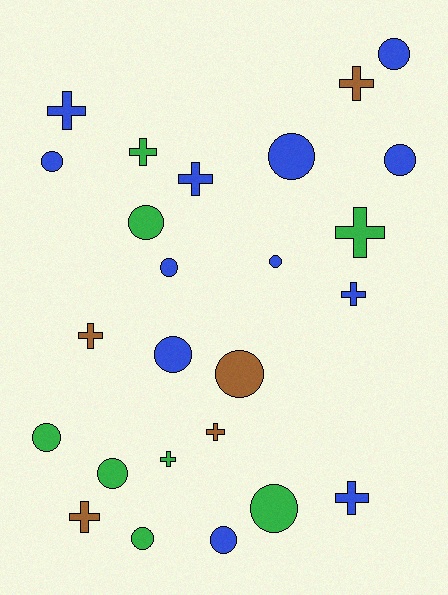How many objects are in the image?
There are 25 objects.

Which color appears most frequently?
Blue, with 12 objects.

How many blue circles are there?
There are 8 blue circles.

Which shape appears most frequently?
Circle, with 14 objects.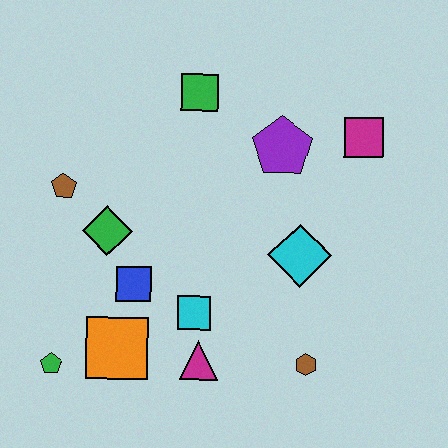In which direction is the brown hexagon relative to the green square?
The brown hexagon is below the green square.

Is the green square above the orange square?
Yes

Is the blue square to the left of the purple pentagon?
Yes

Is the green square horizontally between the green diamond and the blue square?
No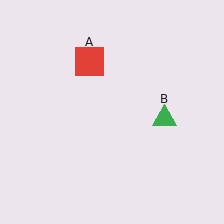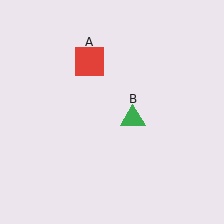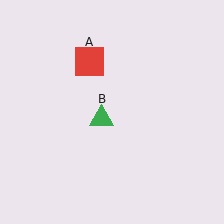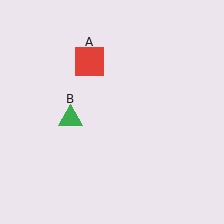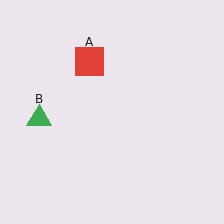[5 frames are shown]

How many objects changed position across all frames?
1 object changed position: green triangle (object B).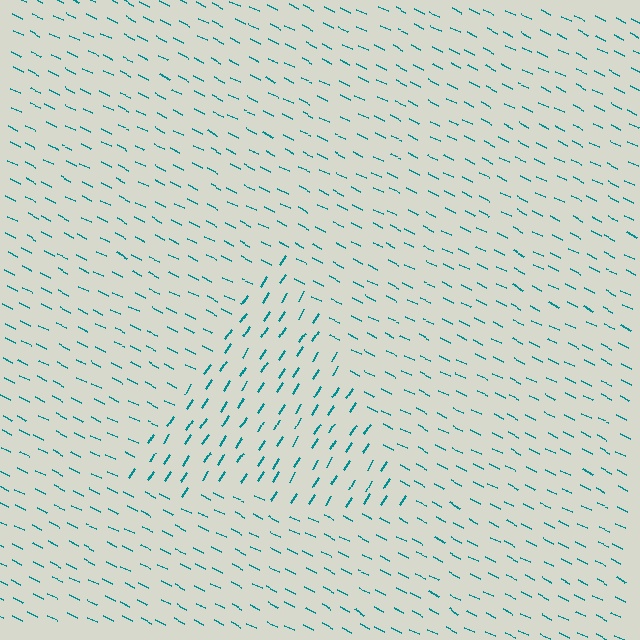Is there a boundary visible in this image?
Yes, there is a texture boundary formed by a change in line orientation.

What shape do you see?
I see a triangle.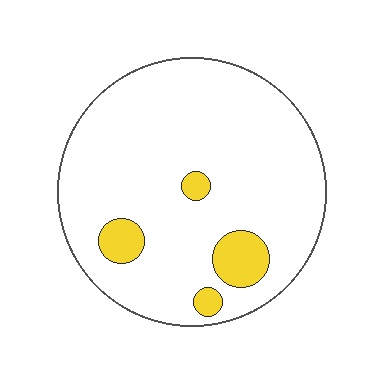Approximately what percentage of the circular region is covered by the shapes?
Approximately 10%.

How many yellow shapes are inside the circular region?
4.